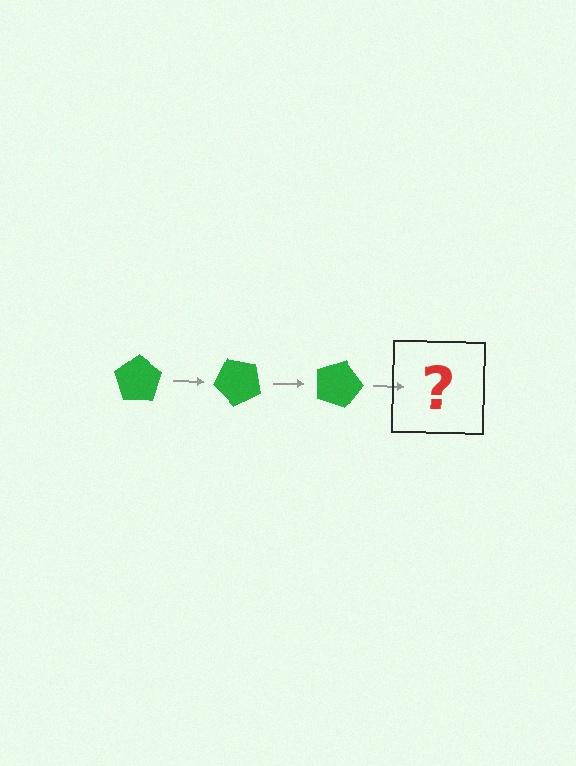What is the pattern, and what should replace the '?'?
The pattern is that the pentagon rotates 45 degrees each step. The '?' should be a green pentagon rotated 135 degrees.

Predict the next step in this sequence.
The next step is a green pentagon rotated 135 degrees.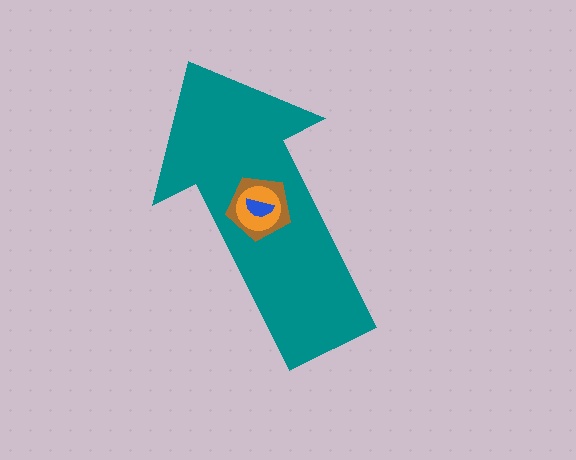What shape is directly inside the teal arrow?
The brown pentagon.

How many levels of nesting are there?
4.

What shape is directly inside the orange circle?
The blue semicircle.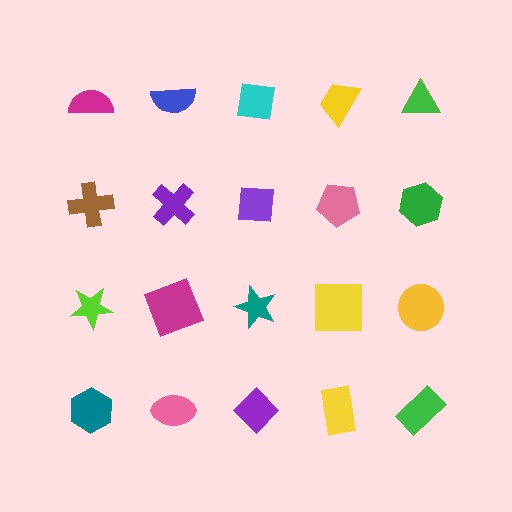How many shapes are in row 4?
5 shapes.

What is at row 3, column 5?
A yellow circle.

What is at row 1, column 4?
A yellow trapezoid.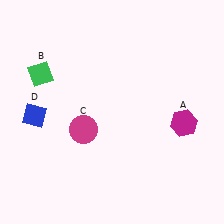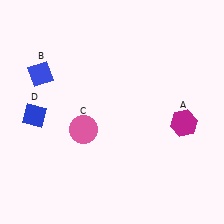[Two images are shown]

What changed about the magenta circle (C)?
In Image 1, C is magenta. In Image 2, it changed to pink.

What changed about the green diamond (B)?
In Image 1, B is green. In Image 2, it changed to blue.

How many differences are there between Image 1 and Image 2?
There are 2 differences between the two images.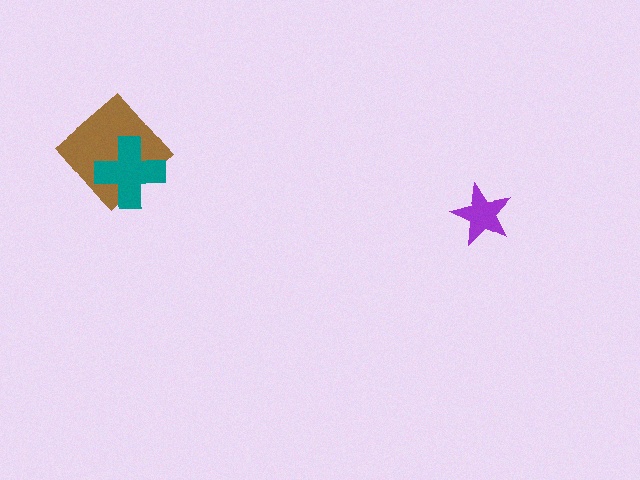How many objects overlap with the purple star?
0 objects overlap with the purple star.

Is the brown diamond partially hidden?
Yes, it is partially covered by another shape.